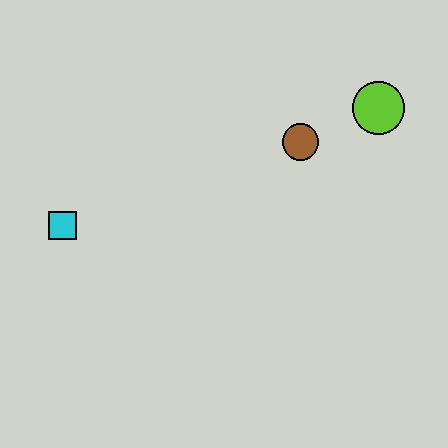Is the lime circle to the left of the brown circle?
No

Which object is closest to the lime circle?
The brown circle is closest to the lime circle.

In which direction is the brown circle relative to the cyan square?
The brown circle is to the right of the cyan square.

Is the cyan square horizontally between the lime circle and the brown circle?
No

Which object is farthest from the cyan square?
The lime circle is farthest from the cyan square.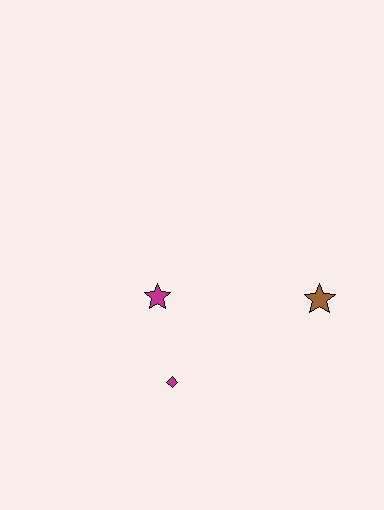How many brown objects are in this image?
There is 1 brown object.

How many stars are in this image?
There are 2 stars.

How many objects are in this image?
There are 3 objects.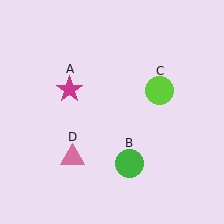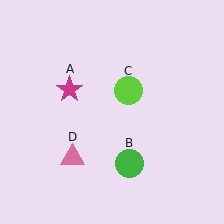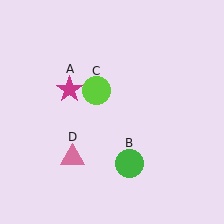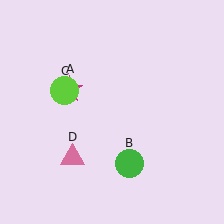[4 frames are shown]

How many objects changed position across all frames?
1 object changed position: lime circle (object C).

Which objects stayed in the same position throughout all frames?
Magenta star (object A) and green circle (object B) and pink triangle (object D) remained stationary.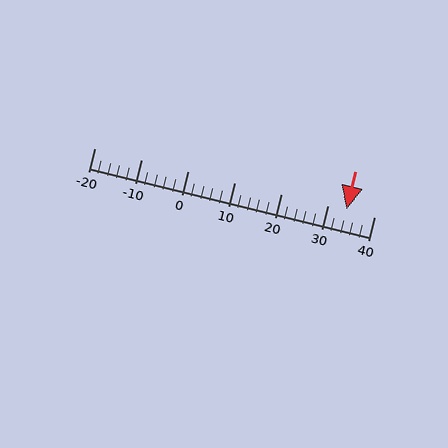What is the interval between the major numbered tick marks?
The major tick marks are spaced 10 units apart.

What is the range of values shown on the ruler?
The ruler shows values from -20 to 40.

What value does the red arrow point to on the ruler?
The red arrow points to approximately 34.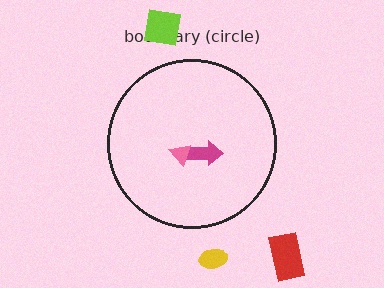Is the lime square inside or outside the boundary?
Outside.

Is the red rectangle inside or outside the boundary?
Outside.